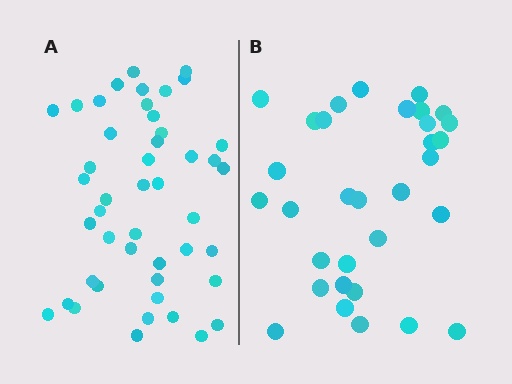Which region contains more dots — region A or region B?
Region A (the left region) has more dots.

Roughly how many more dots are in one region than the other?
Region A has approximately 15 more dots than region B.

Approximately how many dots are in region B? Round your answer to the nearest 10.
About 30 dots. (The exact count is 32, which rounds to 30.)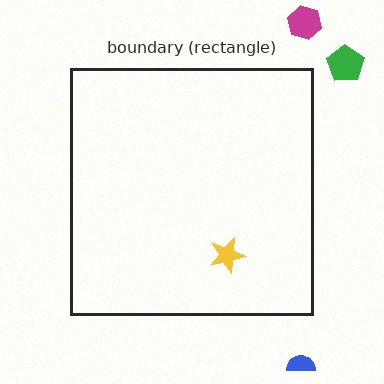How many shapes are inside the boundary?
1 inside, 3 outside.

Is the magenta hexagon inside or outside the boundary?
Outside.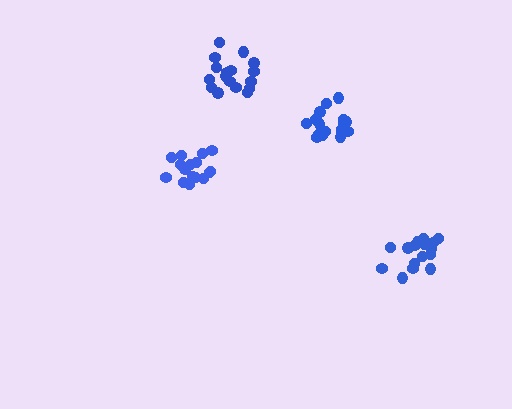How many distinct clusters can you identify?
There are 4 distinct clusters.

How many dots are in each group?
Group 1: 16 dots, Group 2: 17 dots, Group 3: 16 dots, Group 4: 17 dots (66 total).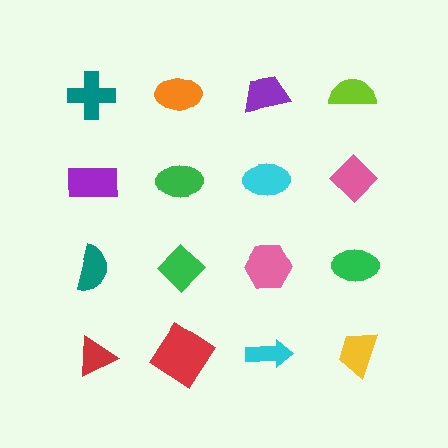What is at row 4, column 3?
A cyan arrow.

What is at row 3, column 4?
A green ellipse.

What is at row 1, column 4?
A lime semicircle.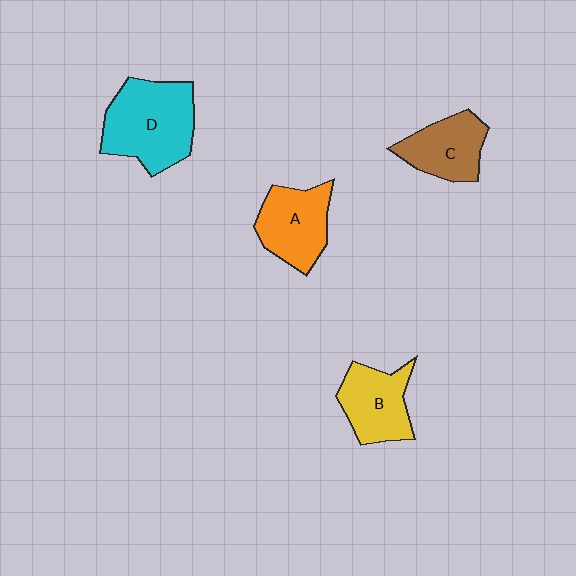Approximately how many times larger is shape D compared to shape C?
Approximately 1.6 times.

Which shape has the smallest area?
Shape C (brown).